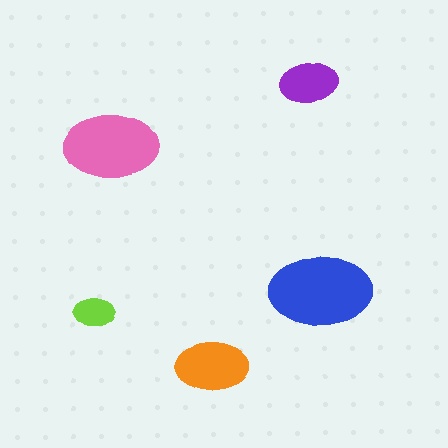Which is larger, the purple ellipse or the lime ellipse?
The purple one.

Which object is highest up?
The purple ellipse is topmost.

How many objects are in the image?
There are 5 objects in the image.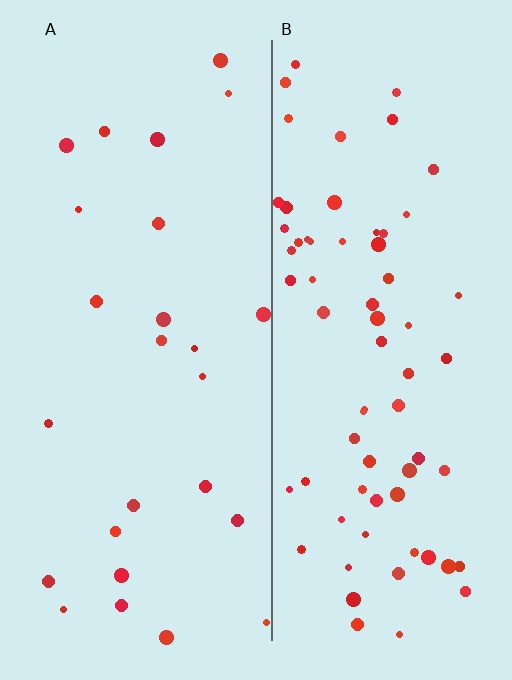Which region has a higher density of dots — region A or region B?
B (the right).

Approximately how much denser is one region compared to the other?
Approximately 2.7× — region B over region A.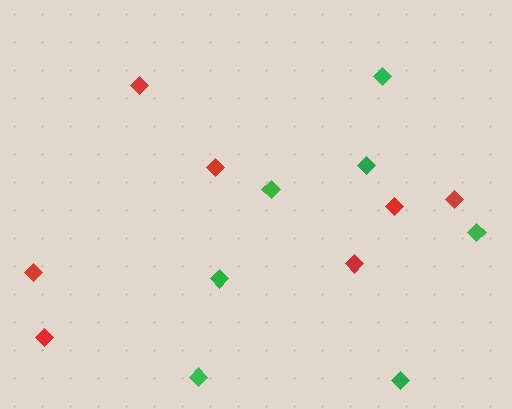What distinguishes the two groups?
There are 2 groups: one group of red diamonds (7) and one group of green diamonds (7).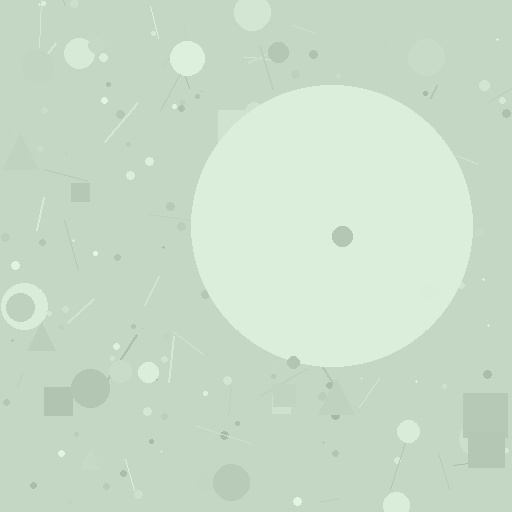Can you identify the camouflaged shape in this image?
The camouflaged shape is a circle.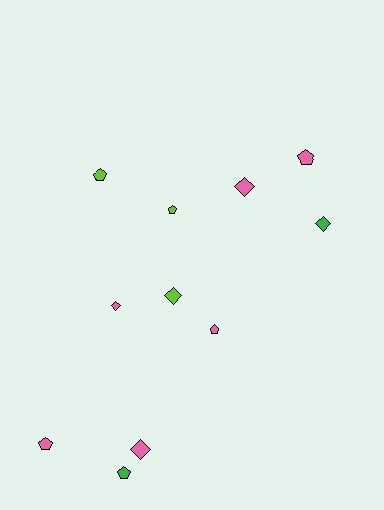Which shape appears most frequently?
Pentagon, with 6 objects.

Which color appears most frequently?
Pink, with 6 objects.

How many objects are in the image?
There are 11 objects.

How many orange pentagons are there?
There are no orange pentagons.